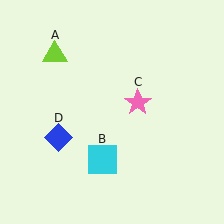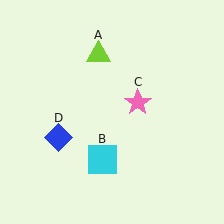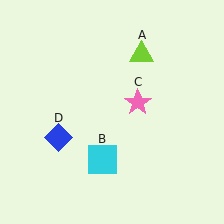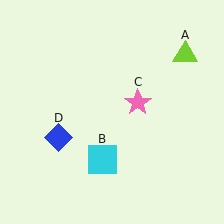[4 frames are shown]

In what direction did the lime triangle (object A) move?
The lime triangle (object A) moved right.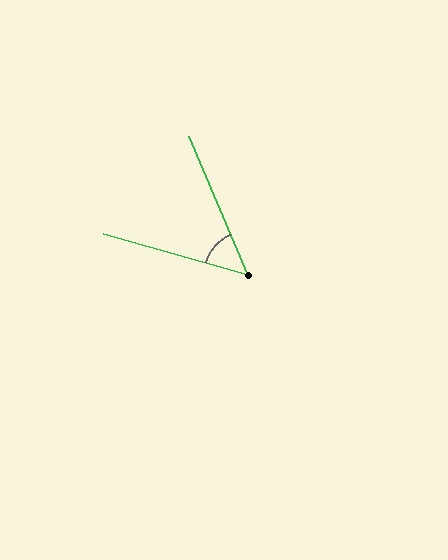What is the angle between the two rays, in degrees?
Approximately 51 degrees.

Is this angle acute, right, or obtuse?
It is acute.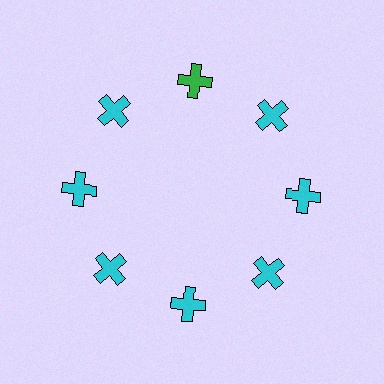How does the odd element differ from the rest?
It has a different color: green instead of cyan.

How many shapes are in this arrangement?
There are 8 shapes arranged in a ring pattern.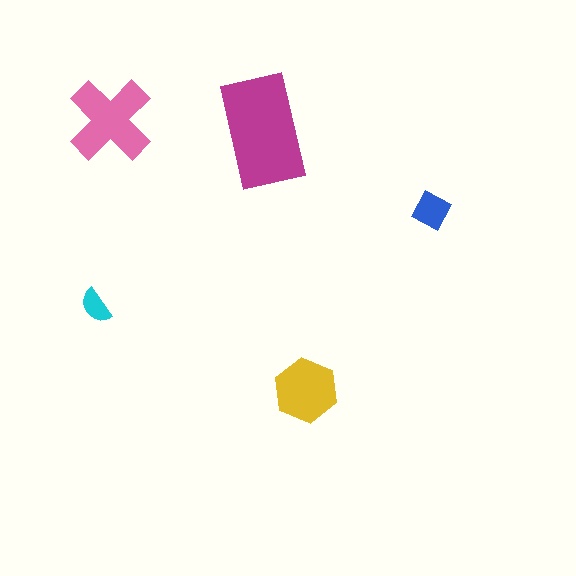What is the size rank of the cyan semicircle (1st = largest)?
5th.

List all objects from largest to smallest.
The magenta rectangle, the pink cross, the yellow hexagon, the blue square, the cyan semicircle.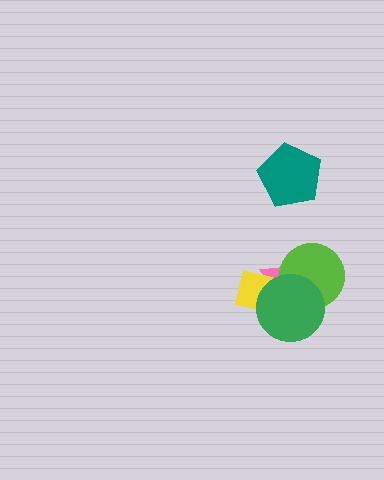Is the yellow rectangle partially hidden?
Yes, it is partially covered by another shape.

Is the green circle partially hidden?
No, no other shape covers it.